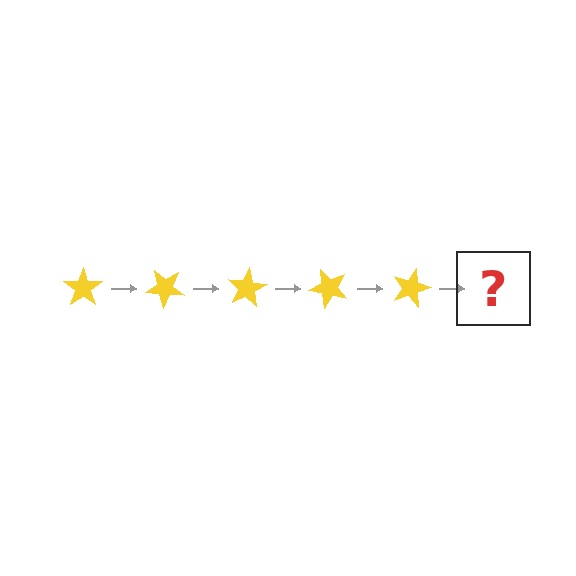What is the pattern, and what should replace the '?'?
The pattern is that the star rotates 40 degrees each step. The '?' should be a yellow star rotated 200 degrees.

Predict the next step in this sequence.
The next step is a yellow star rotated 200 degrees.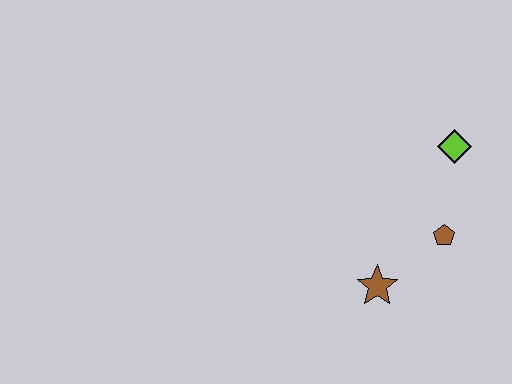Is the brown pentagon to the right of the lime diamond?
No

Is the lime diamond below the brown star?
No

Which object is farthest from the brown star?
The lime diamond is farthest from the brown star.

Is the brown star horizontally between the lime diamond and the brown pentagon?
No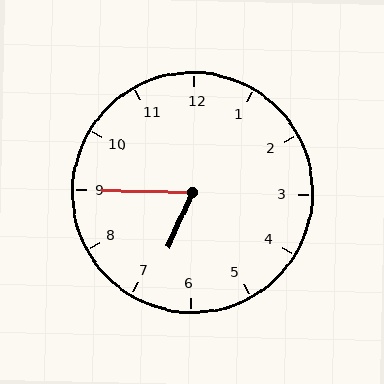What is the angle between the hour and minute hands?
Approximately 68 degrees.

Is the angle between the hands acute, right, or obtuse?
It is acute.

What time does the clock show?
6:45.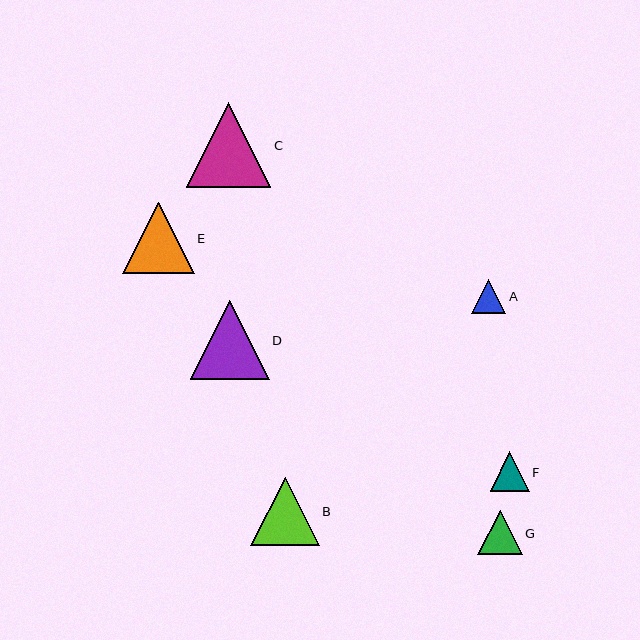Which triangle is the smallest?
Triangle A is the smallest with a size of approximately 35 pixels.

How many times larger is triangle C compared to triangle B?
Triangle C is approximately 1.2 times the size of triangle B.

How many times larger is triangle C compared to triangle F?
Triangle C is approximately 2.2 times the size of triangle F.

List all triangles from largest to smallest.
From largest to smallest: C, D, E, B, G, F, A.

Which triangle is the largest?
Triangle C is the largest with a size of approximately 85 pixels.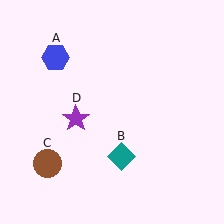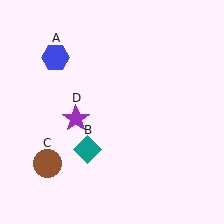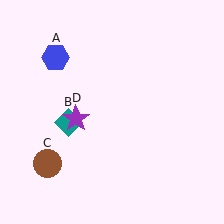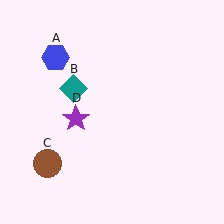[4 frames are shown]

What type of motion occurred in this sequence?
The teal diamond (object B) rotated clockwise around the center of the scene.